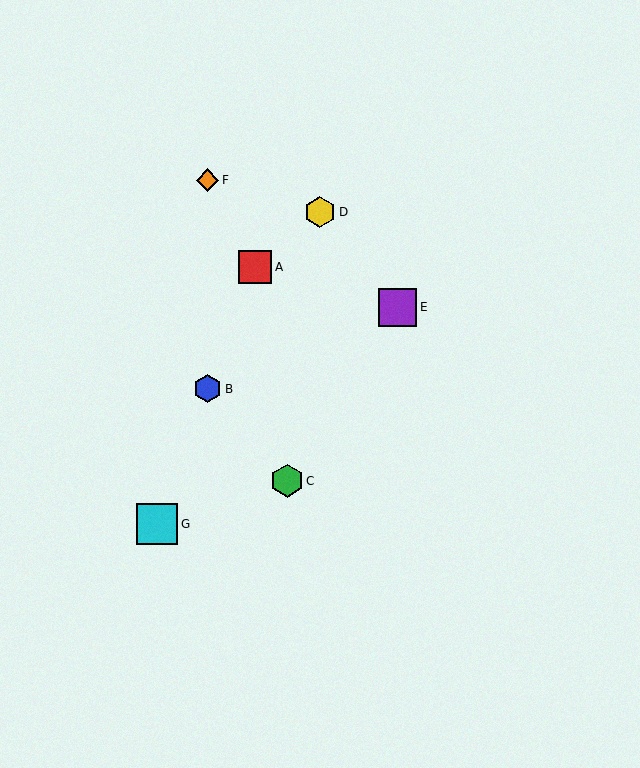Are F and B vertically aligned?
Yes, both are at x≈208.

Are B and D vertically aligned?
No, B is at x≈208 and D is at x≈320.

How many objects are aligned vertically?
2 objects (B, F) are aligned vertically.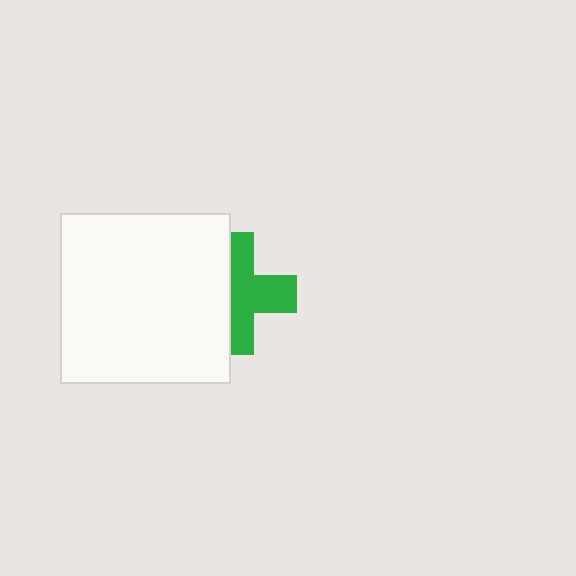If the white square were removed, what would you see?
You would see the complete green cross.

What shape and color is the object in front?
The object in front is a white square.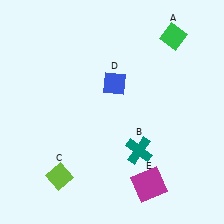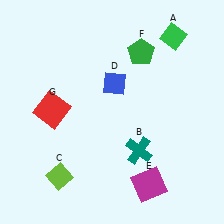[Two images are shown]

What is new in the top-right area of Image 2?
A green pentagon (F) was added in the top-right area of Image 2.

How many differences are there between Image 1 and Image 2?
There are 2 differences between the two images.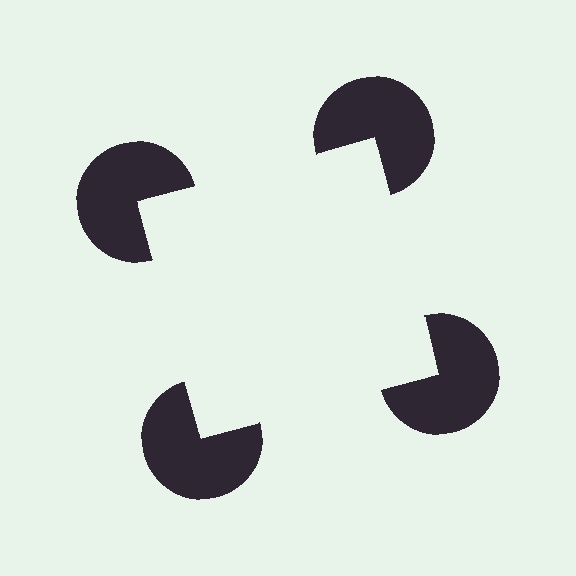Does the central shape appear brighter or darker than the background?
It typically appears slightly brighter than the background, even though no actual brightness change is drawn.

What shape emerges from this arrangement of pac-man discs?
An illusory square — its edges are inferred from the aligned wedge cuts in the pac-man discs, not physically drawn.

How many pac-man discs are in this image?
There are 4 — one at each vertex of the illusory square.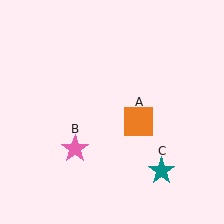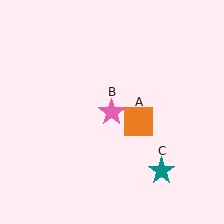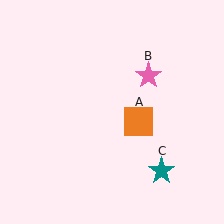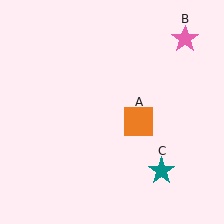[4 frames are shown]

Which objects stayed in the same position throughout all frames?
Orange square (object A) and teal star (object C) remained stationary.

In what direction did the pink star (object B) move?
The pink star (object B) moved up and to the right.